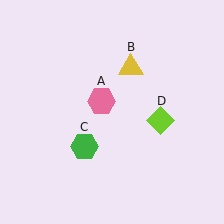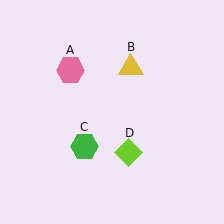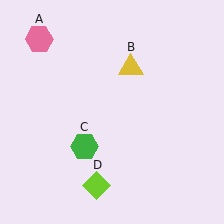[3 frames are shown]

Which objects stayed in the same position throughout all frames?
Yellow triangle (object B) and green hexagon (object C) remained stationary.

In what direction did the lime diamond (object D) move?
The lime diamond (object D) moved down and to the left.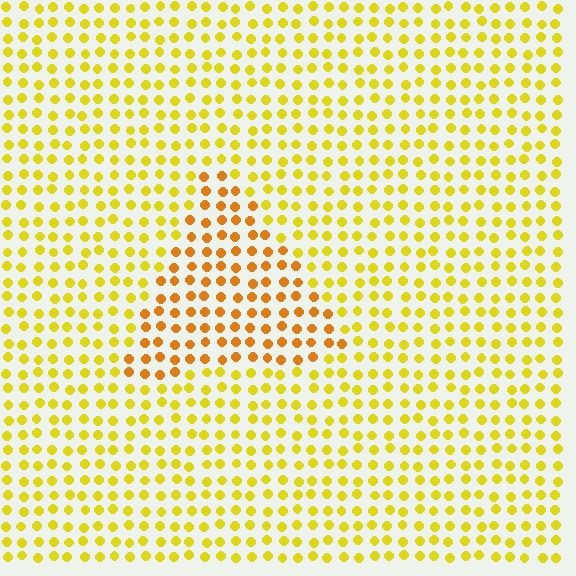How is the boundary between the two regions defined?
The boundary is defined purely by a slight shift in hue (about 28 degrees). Spacing, size, and orientation are identical on both sides.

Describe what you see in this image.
The image is filled with small yellow elements in a uniform arrangement. A triangle-shaped region is visible where the elements are tinted to a slightly different hue, forming a subtle color boundary.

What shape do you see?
I see a triangle.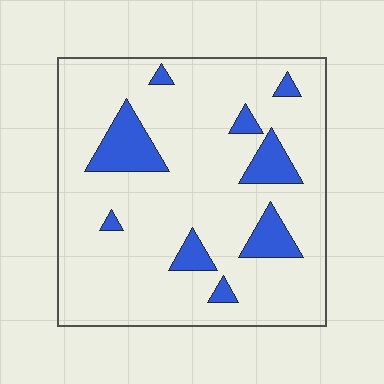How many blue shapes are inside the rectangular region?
9.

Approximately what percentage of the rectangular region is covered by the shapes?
Approximately 15%.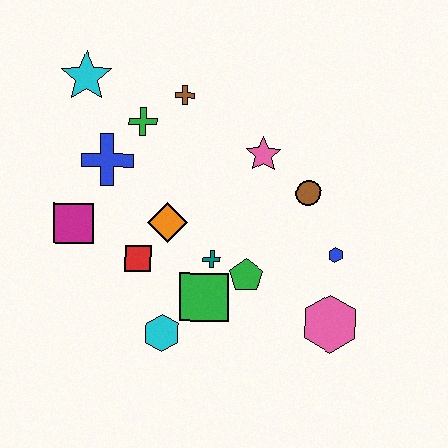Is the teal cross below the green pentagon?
No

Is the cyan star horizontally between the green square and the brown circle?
No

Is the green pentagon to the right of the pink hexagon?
No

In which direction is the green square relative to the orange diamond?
The green square is below the orange diamond.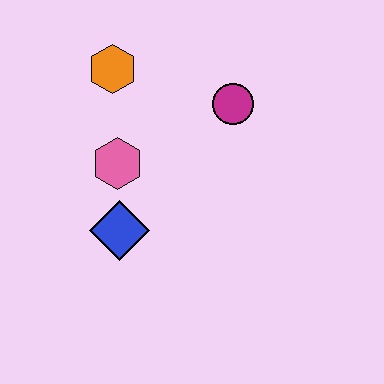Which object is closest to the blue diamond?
The pink hexagon is closest to the blue diamond.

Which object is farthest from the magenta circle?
The blue diamond is farthest from the magenta circle.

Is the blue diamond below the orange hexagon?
Yes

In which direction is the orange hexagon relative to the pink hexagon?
The orange hexagon is above the pink hexagon.